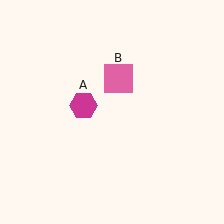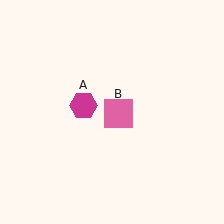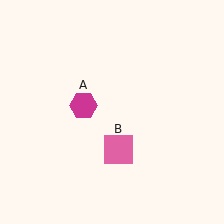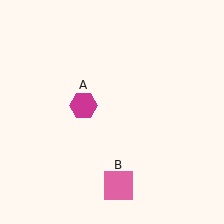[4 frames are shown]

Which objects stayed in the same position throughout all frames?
Magenta hexagon (object A) remained stationary.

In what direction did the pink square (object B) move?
The pink square (object B) moved down.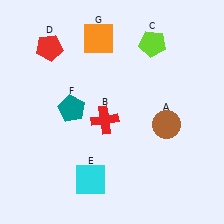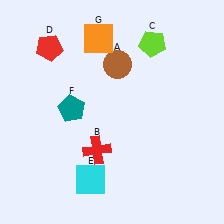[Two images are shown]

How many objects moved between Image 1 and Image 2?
2 objects moved between the two images.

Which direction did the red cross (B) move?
The red cross (B) moved down.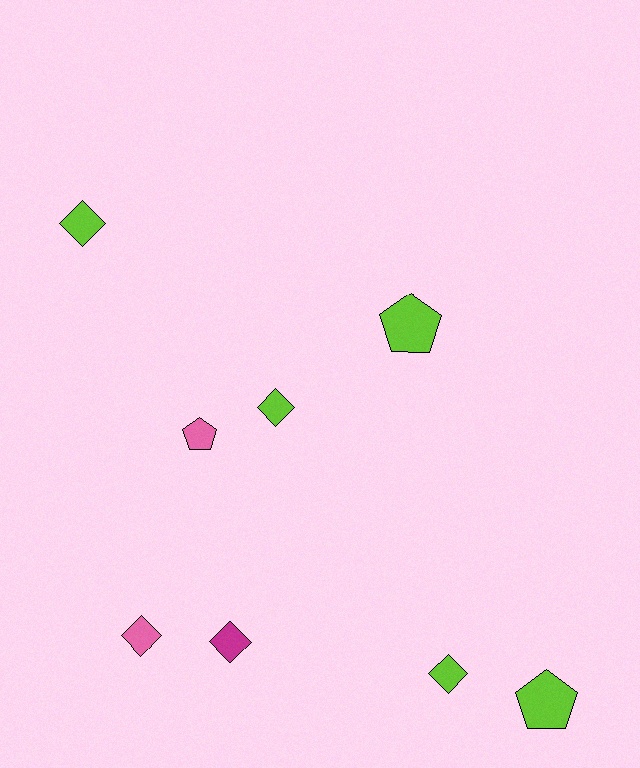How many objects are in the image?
There are 8 objects.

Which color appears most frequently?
Lime, with 5 objects.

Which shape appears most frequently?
Diamond, with 5 objects.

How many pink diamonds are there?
There is 1 pink diamond.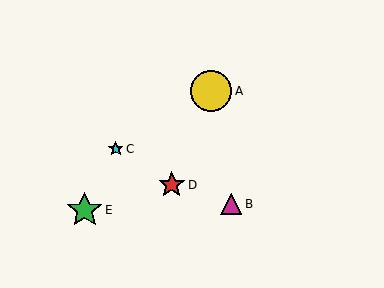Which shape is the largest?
The yellow circle (labeled A) is the largest.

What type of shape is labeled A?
Shape A is a yellow circle.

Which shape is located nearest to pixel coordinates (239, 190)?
The magenta triangle (labeled B) at (231, 204) is nearest to that location.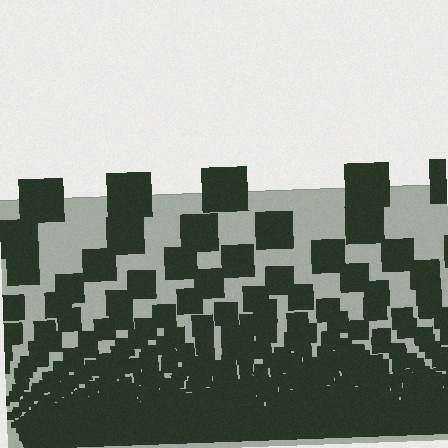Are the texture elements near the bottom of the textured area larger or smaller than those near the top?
Smaller. The gradient is inverted — elements near the bottom are smaller and denser.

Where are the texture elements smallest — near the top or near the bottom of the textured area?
Near the bottom.